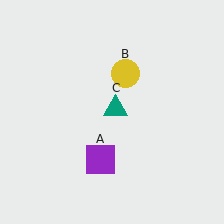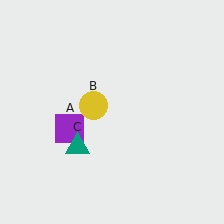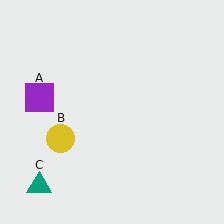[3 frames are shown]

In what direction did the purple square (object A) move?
The purple square (object A) moved up and to the left.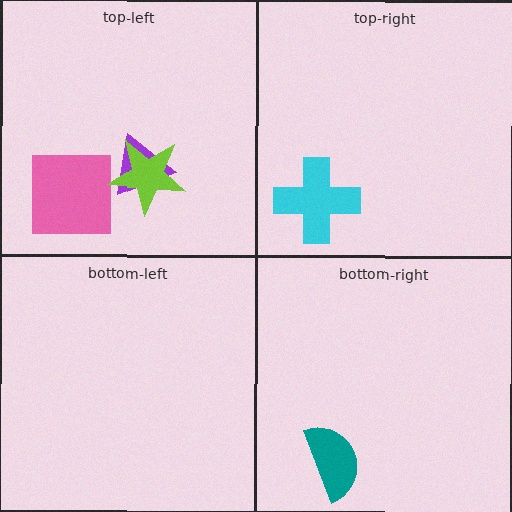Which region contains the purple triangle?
The top-left region.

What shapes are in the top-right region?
The cyan cross.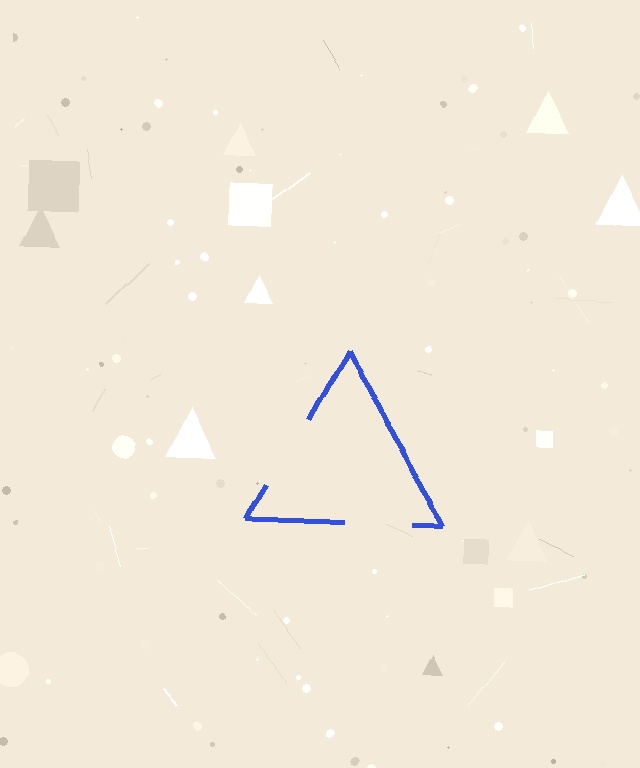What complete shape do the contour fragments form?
The contour fragments form a triangle.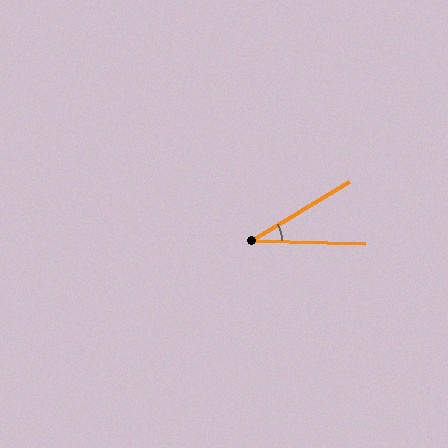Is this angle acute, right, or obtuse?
It is acute.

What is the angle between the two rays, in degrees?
Approximately 33 degrees.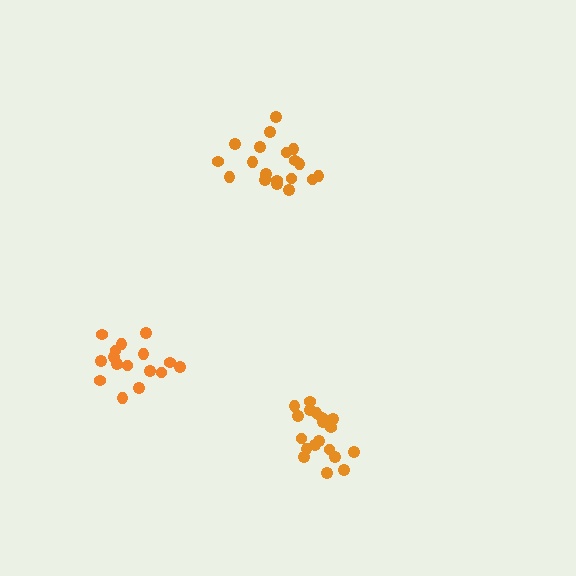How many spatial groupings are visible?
There are 3 spatial groupings.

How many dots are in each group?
Group 1: 19 dots, Group 2: 16 dots, Group 3: 19 dots (54 total).